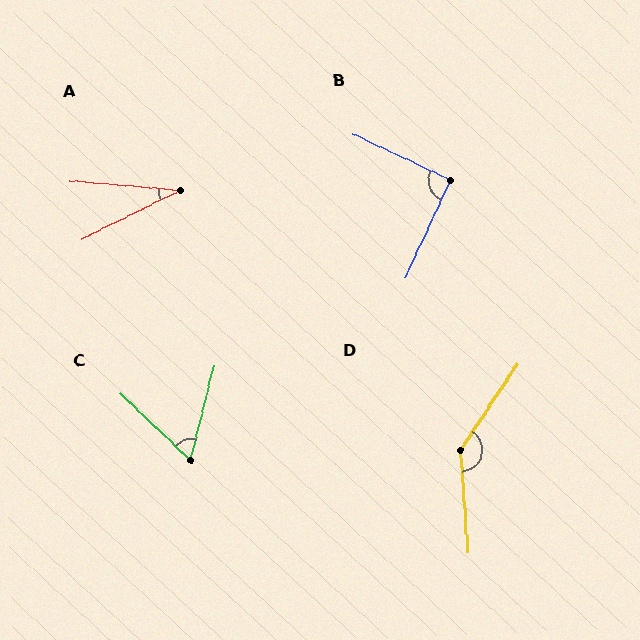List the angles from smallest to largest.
A (31°), C (60°), B (91°), D (142°).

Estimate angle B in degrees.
Approximately 91 degrees.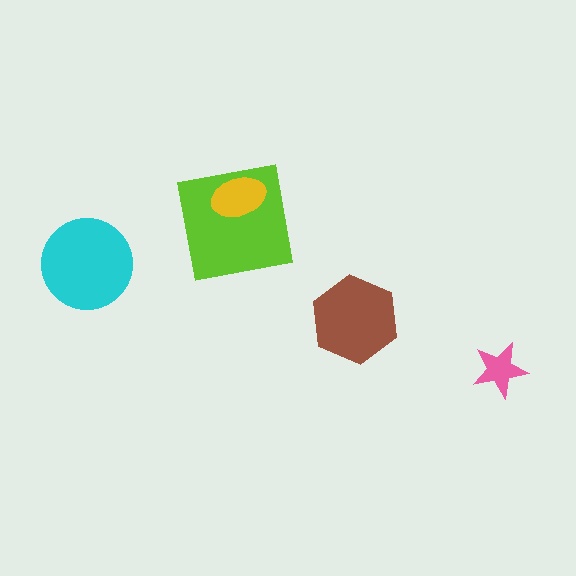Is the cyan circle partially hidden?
No, no other shape covers it.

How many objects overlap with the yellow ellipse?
1 object overlaps with the yellow ellipse.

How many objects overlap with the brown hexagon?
0 objects overlap with the brown hexagon.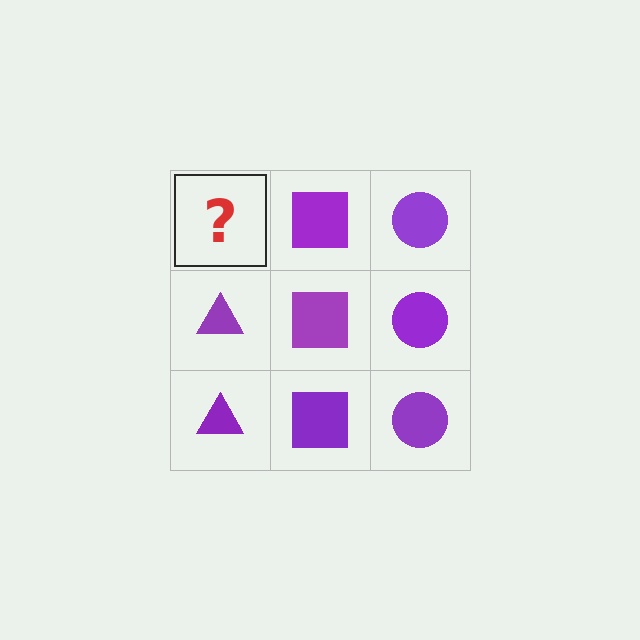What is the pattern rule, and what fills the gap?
The rule is that each column has a consistent shape. The gap should be filled with a purple triangle.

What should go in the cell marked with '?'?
The missing cell should contain a purple triangle.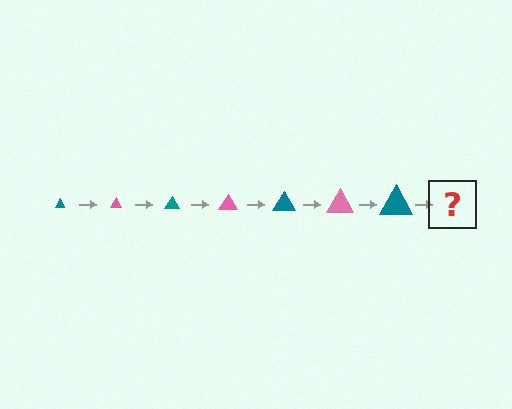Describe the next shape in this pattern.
It should be a pink triangle, larger than the previous one.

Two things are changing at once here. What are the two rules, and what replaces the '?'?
The two rules are that the triangle grows larger each step and the color cycles through teal and pink. The '?' should be a pink triangle, larger than the previous one.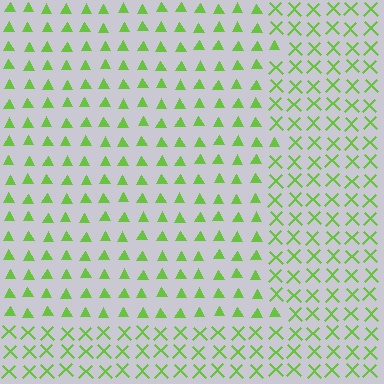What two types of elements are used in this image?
The image uses triangles inside the rectangle region and X marks outside it.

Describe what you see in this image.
The image is filled with small lime elements arranged in a uniform grid. A rectangle-shaped region contains triangles, while the surrounding area contains X marks. The boundary is defined purely by the change in element shape.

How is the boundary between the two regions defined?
The boundary is defined by a change in element shape: triangles inside vs. X marks outside. All elements share the same color and spacing.